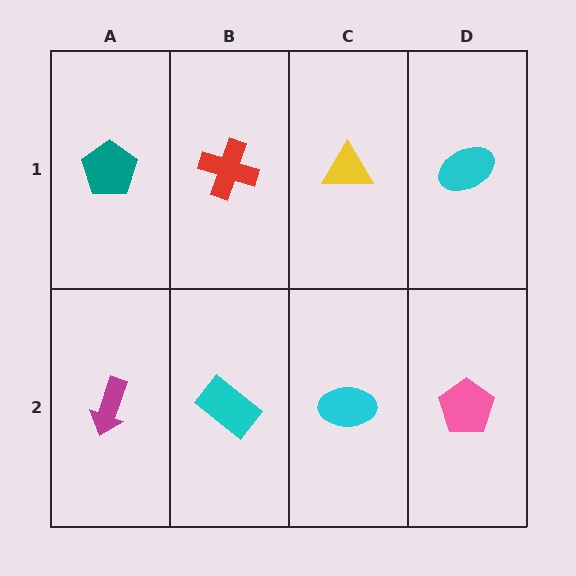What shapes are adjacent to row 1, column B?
A cyan rectangle (row 2, column B), a teal pentagon (row 1, column A), a yellow triangle (row 1, column C).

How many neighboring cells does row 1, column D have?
2.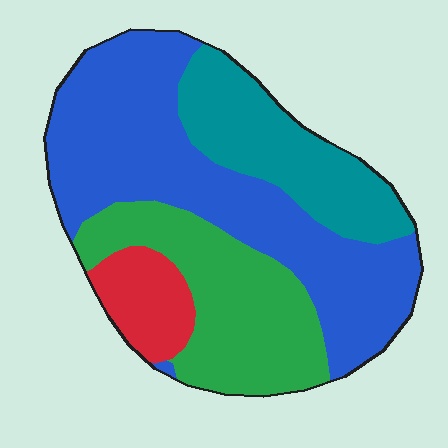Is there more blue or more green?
Blue.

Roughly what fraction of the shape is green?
Green takes up about one quarter (1/4) of the shape.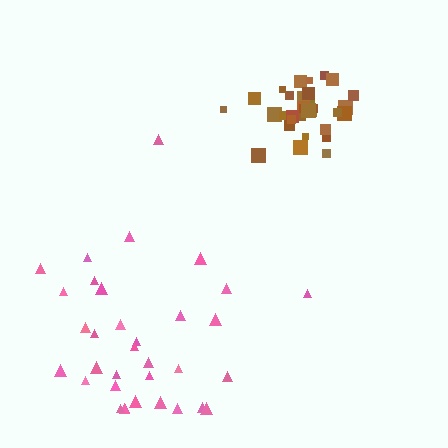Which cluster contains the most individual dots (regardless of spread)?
Pink (34).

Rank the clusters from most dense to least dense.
brown, pink.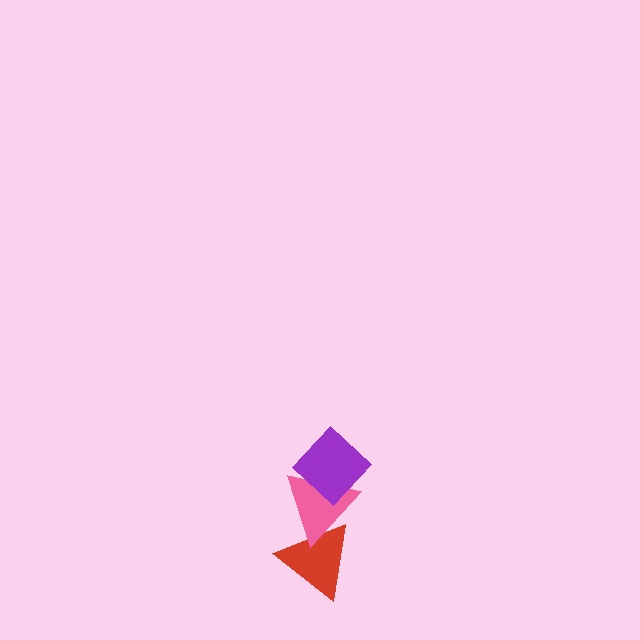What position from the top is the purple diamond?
The purple diamond is 1st from the top.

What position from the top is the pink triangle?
The pink triangle is 2nd from the top.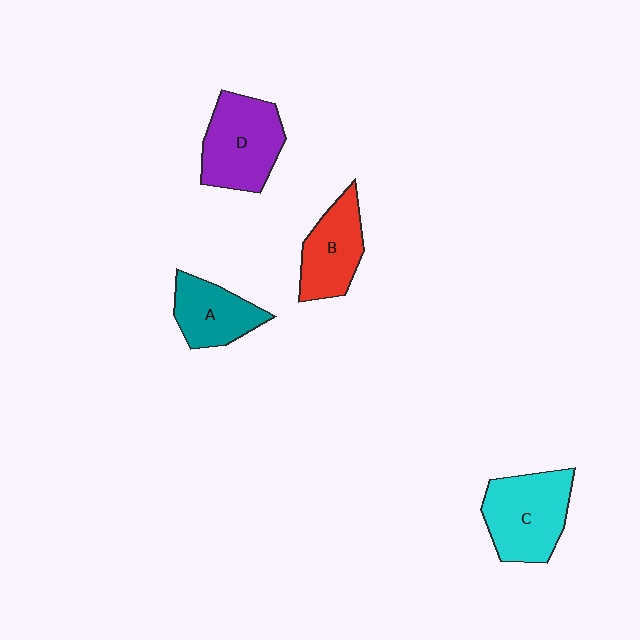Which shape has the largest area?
Shape C (cyan).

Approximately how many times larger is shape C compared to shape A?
Approximately 1.4 times.